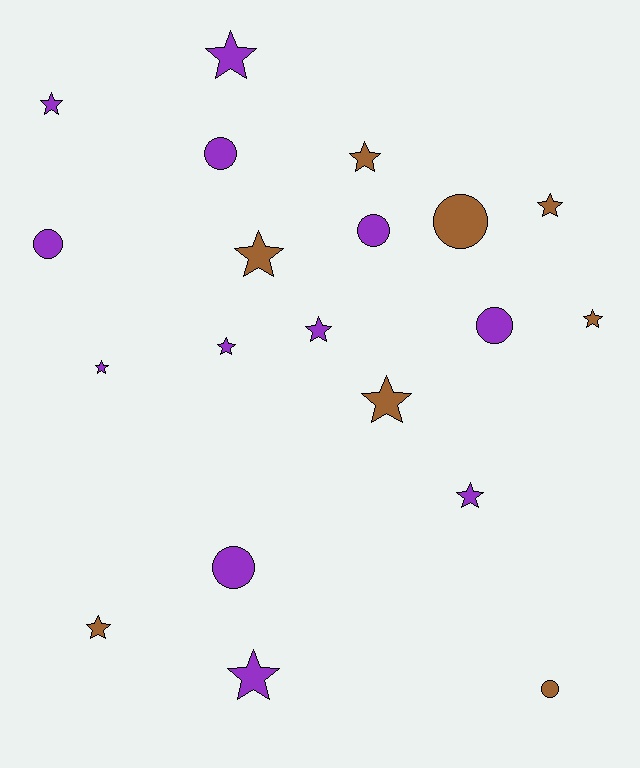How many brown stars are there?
There are 6 brown stars.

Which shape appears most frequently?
Star, with 13 objects.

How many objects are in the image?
There are 20 objects.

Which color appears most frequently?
Purple, with 12 objects.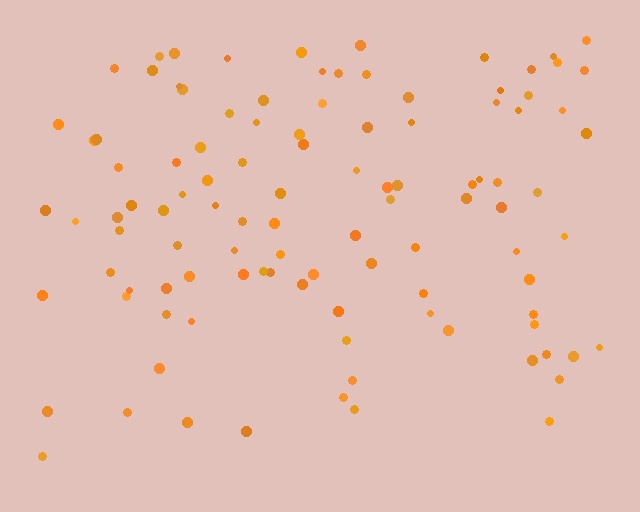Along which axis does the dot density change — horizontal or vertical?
Vertical.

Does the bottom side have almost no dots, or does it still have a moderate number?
Still a moderate number, just noticeably fewer than the top.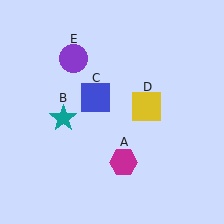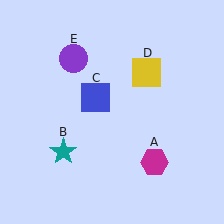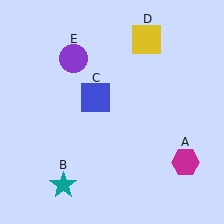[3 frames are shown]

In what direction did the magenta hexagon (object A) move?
The magenta hexagon (object A) moved right.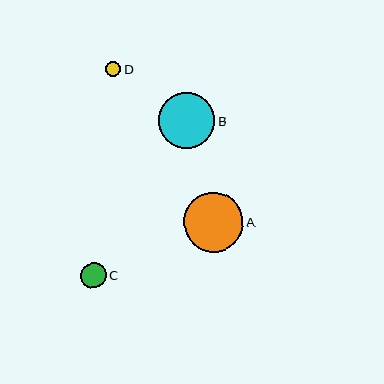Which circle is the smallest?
Circle D is the smallest with a size of approximately 15 pixels.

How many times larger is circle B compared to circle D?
Circle B is approximately 3.6 times the size of circle D.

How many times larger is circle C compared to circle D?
Circle C is approximately 1.6 times the size of circle D.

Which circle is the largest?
Circle A is the largest with a size of approximately 60 pixels.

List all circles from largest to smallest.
From largest to smallest: A, B, C, D.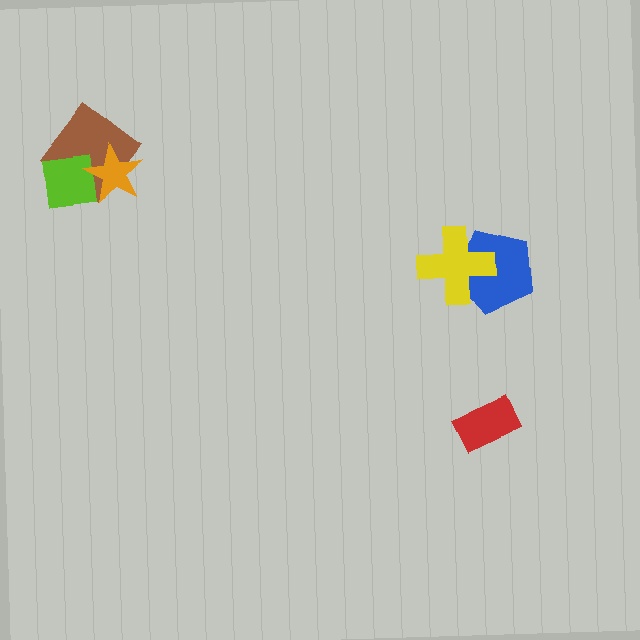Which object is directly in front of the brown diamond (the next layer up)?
The lime square is directly in front of the brown diamond.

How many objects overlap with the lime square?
2 objects overlap with the lime square.